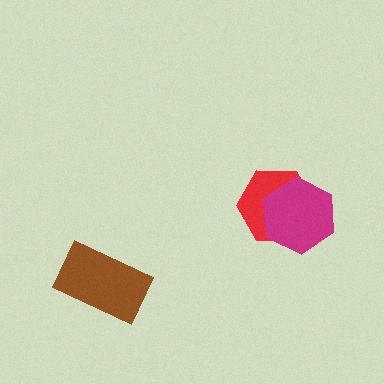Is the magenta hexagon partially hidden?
No, no other shape covers it.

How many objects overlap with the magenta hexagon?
1 object overlaps with the magenta hexagon.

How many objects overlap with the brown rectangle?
0 objects overlap with the brown rectangle.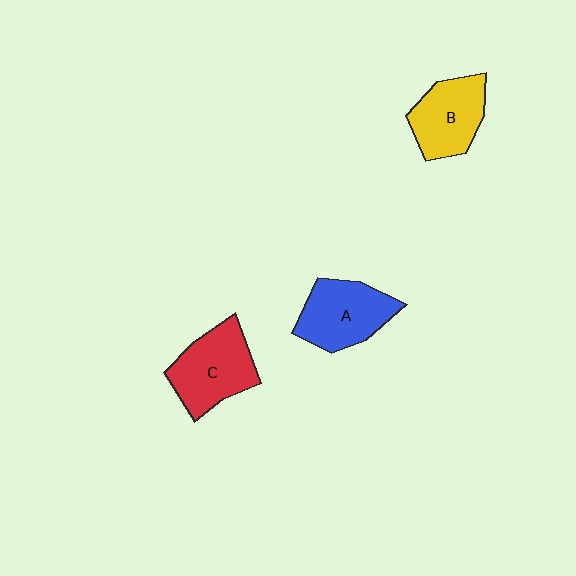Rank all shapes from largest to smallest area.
From largest to smallest: C (red), A (blue), B (yellow).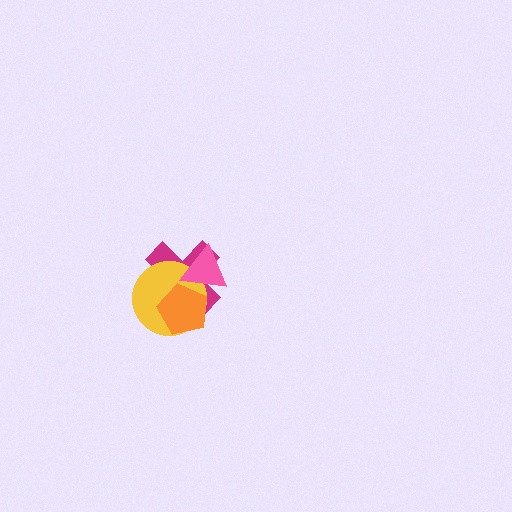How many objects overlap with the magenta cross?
3 objects overlap with the magenta cross.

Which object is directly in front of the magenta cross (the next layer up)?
The yellow circle is directly in front of the magenta cross.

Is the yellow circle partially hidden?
Yes, it is partially covered by another shape.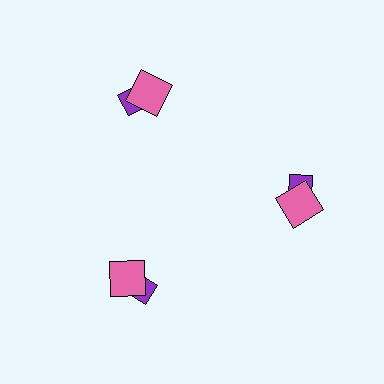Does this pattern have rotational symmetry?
Yes, this pattern has 3-fold rotational symmetry. It looks the same after rotating 120 degrees around the center.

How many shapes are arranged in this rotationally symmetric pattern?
There are 6 shapes, arranged in 3 groups of 2.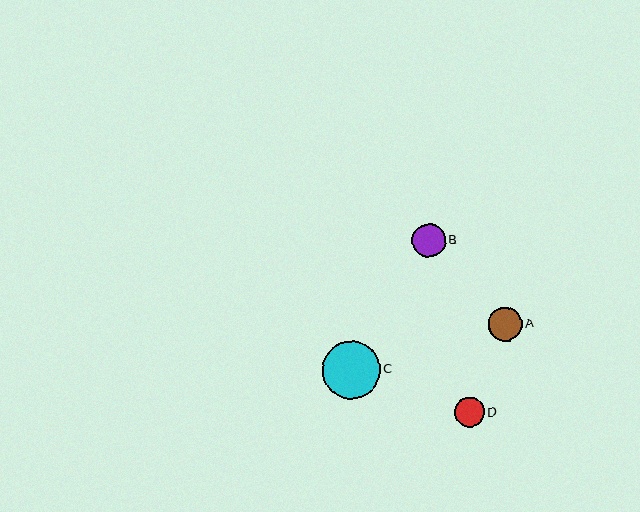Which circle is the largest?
Circle C is the largest with a size of approximately 57 pixels.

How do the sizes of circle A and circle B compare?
Circle A and circle B are approximately the same size.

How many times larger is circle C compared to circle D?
Circle C is approximately 1.9 times the size of circle D.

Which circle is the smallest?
Circle D is the smallest with a size of approximately 30 pixels.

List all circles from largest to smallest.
From largest to smallest: C, A, B, D.